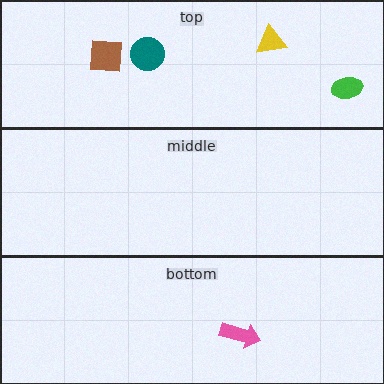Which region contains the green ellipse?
The top region.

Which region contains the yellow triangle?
The top region.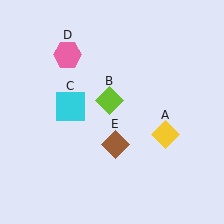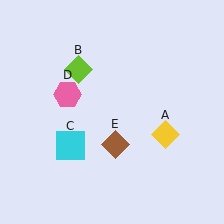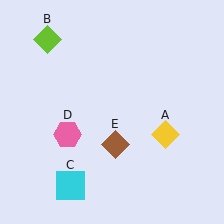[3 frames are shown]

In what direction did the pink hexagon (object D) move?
The pink hexagon (object D) moved down.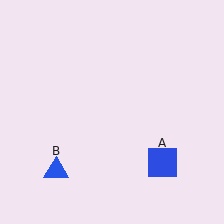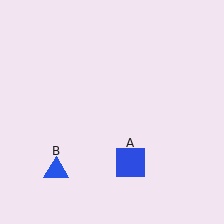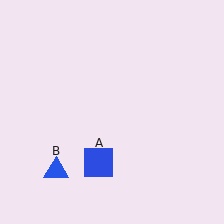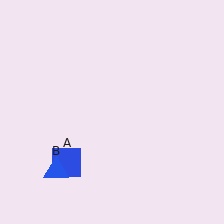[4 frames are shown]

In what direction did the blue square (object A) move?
The blue square (object A) moved left.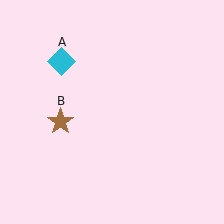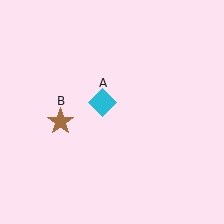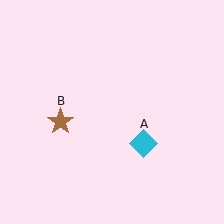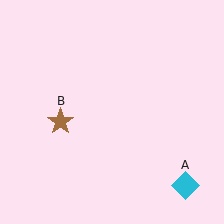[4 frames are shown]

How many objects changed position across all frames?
1 object changed position: cyan diamond (object A).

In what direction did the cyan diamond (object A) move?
The cyan diamond (object A) moved down and to the right.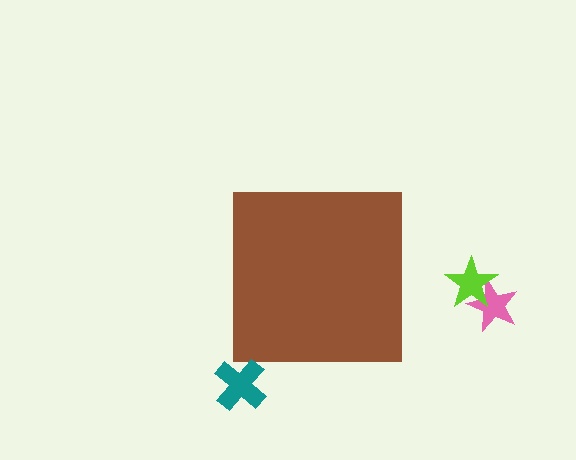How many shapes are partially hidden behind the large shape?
0 shapes are partially hidden.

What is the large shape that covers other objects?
A brown square.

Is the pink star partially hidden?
No, the pink star is fully visible.